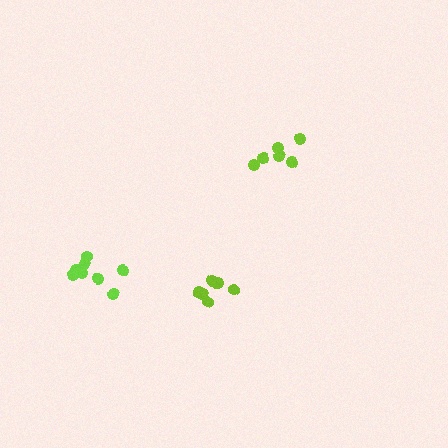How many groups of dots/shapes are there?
There are 3 groups.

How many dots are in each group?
Group 1: 7 dots, Group 2: 6 dots, Group 3: 8 dots (21 total).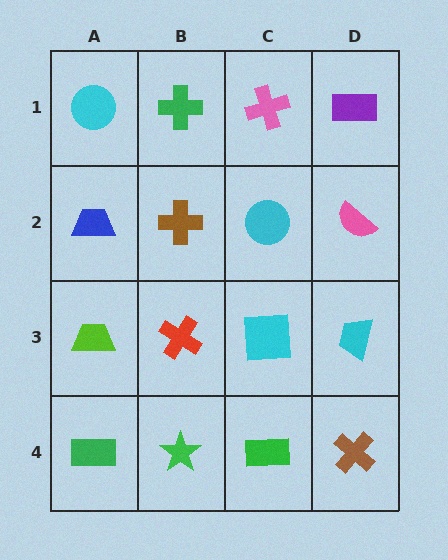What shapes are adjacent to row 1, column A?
A blue trapezoid (row 2, column A), a green cross (row 1, column B).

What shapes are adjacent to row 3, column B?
A brown cross (row 2, column B), a green star (row 4, column B), a lime trapezoid (row 3, column A), a cyan square (row 3, column C).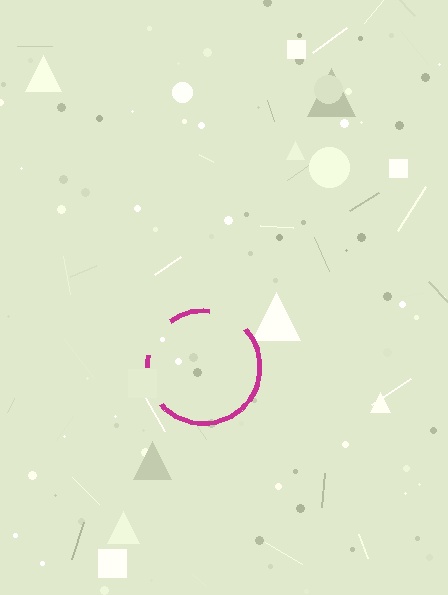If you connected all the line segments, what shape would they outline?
They would outline a circle.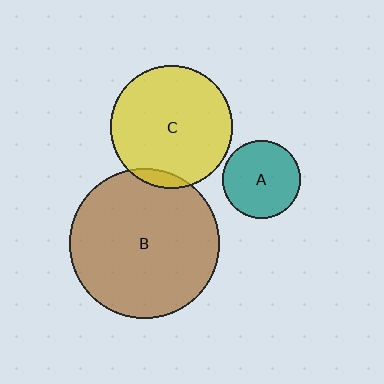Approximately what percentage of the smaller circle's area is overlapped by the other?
Approximately 5%.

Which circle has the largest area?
Circle B (brown).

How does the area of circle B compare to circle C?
Approximately 1.5 times.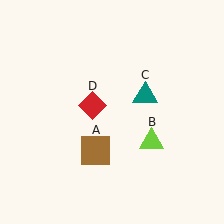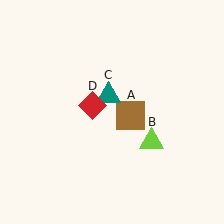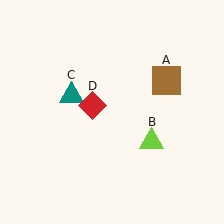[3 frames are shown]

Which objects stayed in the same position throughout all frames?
Lime triangle (object B) and red diamond (object D) remained stationary.